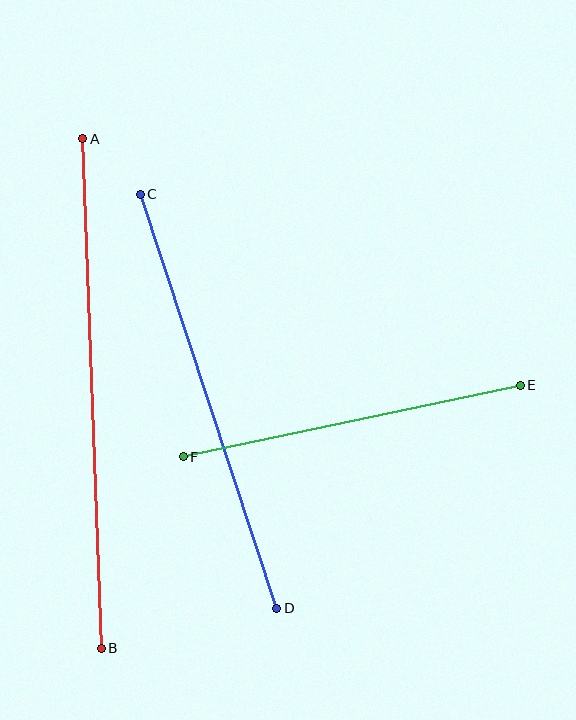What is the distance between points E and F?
The distance is approximately 344 pixels.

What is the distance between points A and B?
The distance is approximately 510 pixels.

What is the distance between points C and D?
The distance is approximately 436 pixels.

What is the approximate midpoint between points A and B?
The midpoint is at approximately (92, 394) pixels.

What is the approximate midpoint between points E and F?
The midpoint is at approximately (352, 421) pixels.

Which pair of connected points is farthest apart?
Points A and B are farthest apart.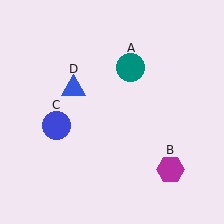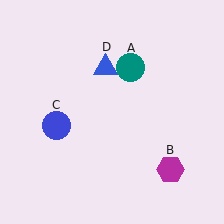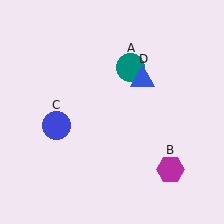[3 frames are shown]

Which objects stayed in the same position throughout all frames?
Teal circle (object A) and magenta hexagon (object B) and blue circle (object C) remained stationary.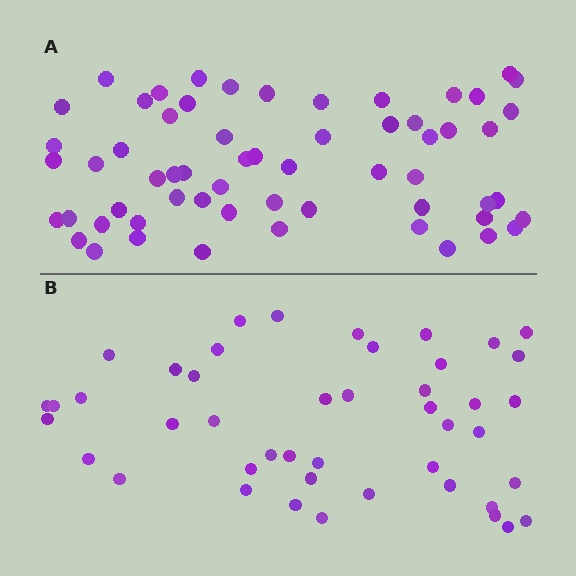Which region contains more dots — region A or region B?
Region A (the top region) has more dots.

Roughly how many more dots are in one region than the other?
Region A has approximately 15 more dots than region B.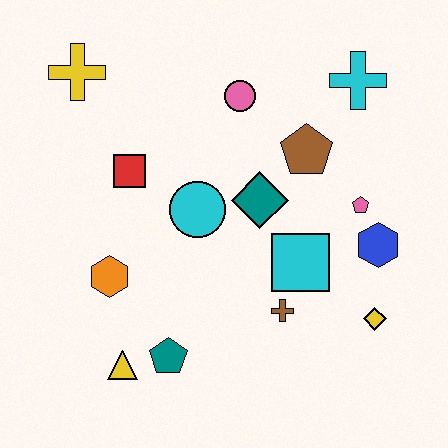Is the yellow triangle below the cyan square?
Yes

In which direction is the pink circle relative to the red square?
The pink circle is to the right of the red square.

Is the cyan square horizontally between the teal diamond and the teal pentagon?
No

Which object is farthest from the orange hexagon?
The cyan cross is farthest from the orange hexagon.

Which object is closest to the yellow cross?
The red square is closest to the yellow cross.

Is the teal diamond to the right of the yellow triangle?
Yes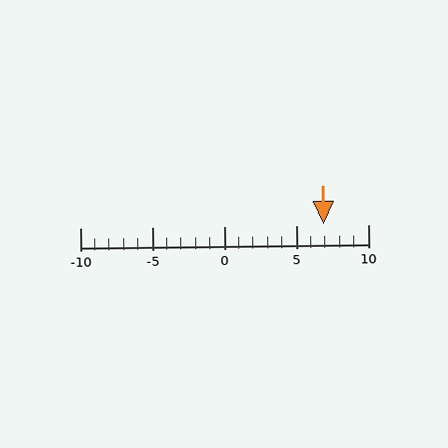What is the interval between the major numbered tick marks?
The major tick marks are spaced 5 units apart.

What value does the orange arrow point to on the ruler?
The orange arrow points to approximately 7.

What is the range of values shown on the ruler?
The ruler shows values from -10 to 10.